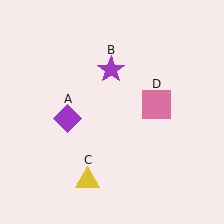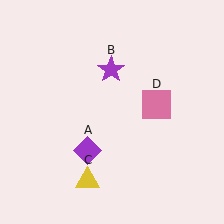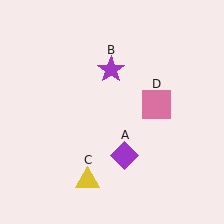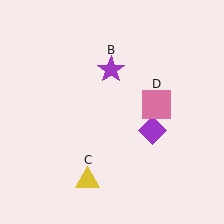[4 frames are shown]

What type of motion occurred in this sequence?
The purple diamond (object A) rotated counterclockwise around the center of the scene.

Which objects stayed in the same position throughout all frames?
Purple star (object B) and yellow triangle (object C) and pink square (object D) remained stationary.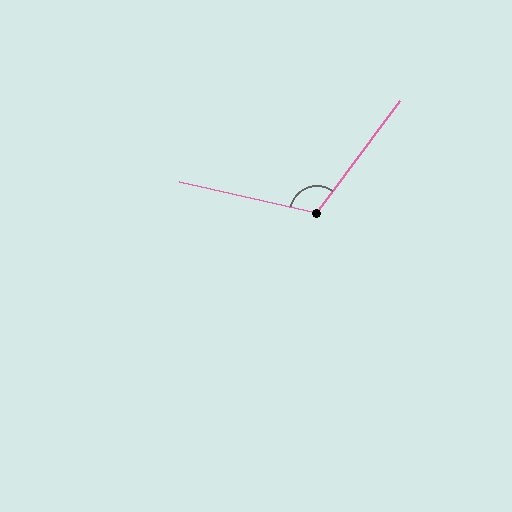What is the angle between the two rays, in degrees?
Approximately 114 degrees.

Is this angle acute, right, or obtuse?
It is obtuse.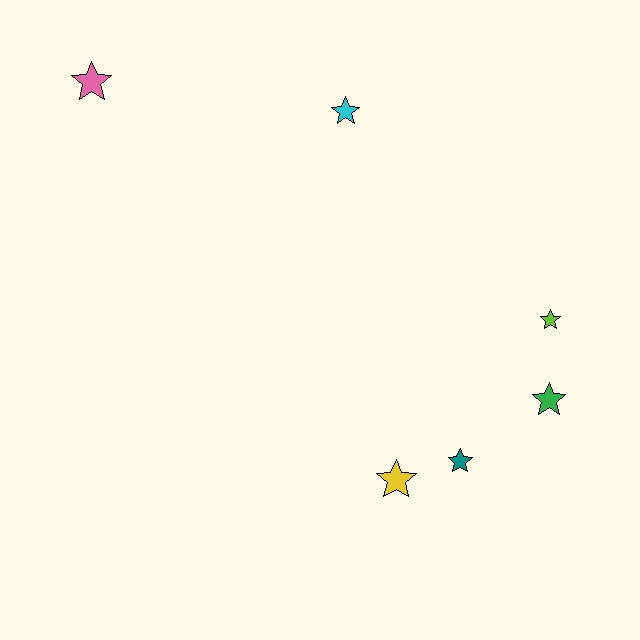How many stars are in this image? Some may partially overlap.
There are 6 stars.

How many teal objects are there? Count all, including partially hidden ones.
There is 1 teal object.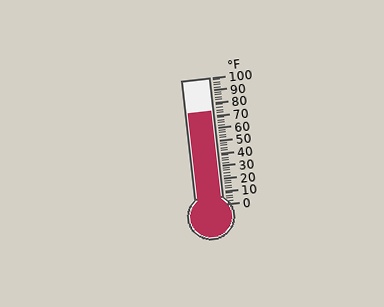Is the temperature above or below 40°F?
The temperature is above 40°F.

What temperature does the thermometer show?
The thermometer shows approximately 74°F.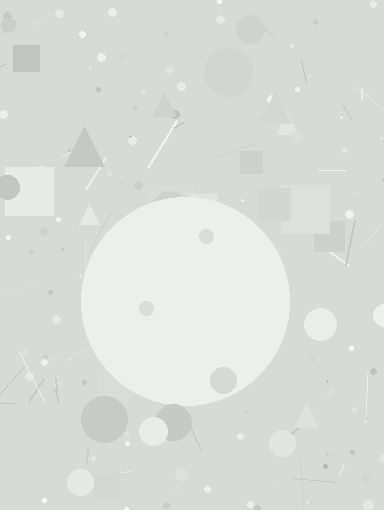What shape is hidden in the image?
A circle is hidden in the image.